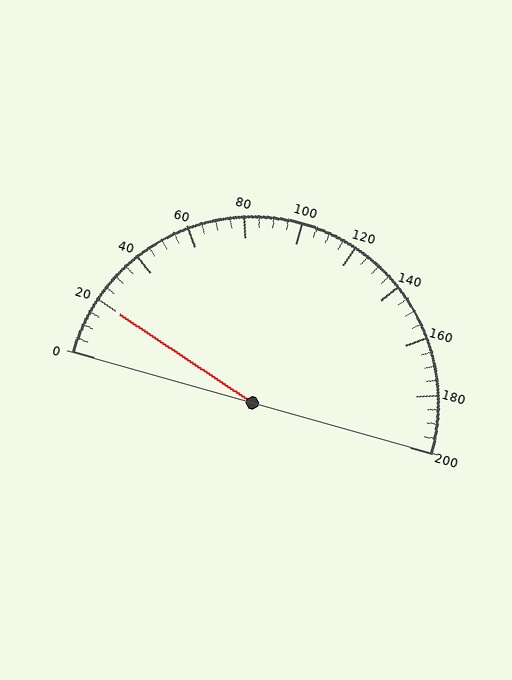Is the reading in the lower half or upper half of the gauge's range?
The reading is in the lower half of the range (0 to 200).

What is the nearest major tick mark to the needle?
The nearest major tick mark is 20.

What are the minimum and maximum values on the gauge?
The gauge ranges from 0 to 200.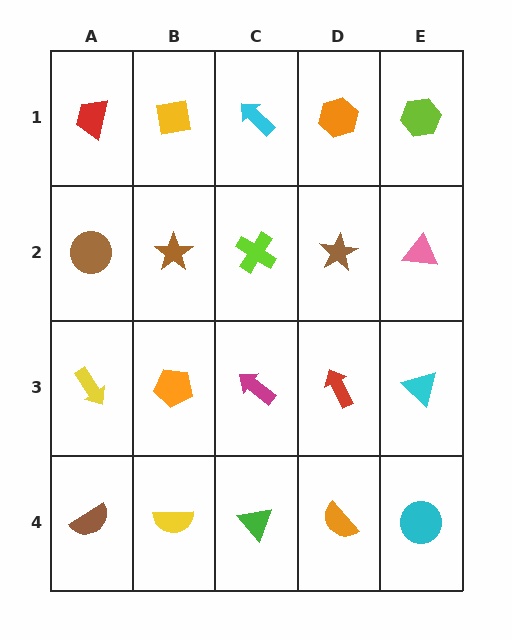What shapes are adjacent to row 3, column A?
A brown circle (row 2, column A), a brown semicircle (row 4, column A), an orange pentagon (row 3, column B).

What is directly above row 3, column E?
A pink triangle.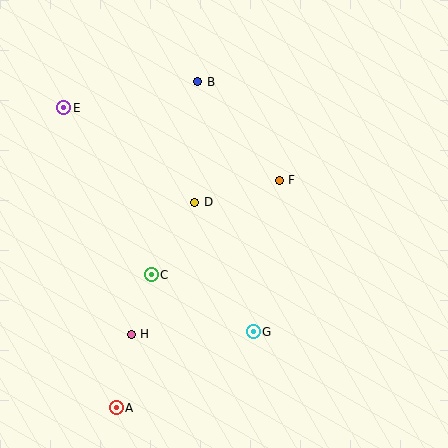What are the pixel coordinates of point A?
Point A is at (116, 408).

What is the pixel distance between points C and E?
The distance between C and E is 189 pixels.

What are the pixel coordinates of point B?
Point B is at (198, 82).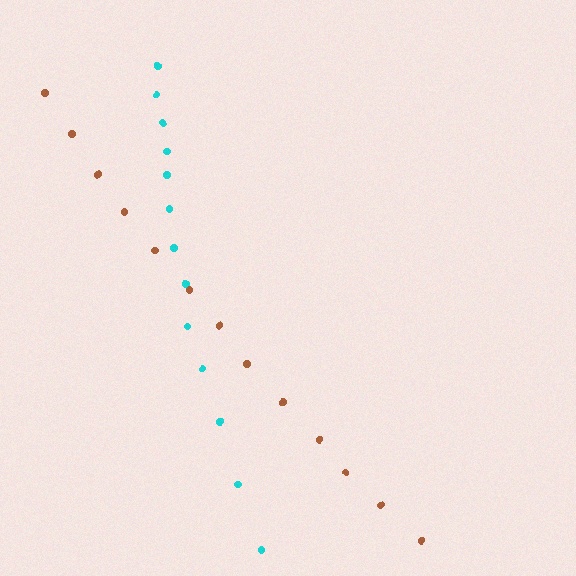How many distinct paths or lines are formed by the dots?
There are 2 distinct paths.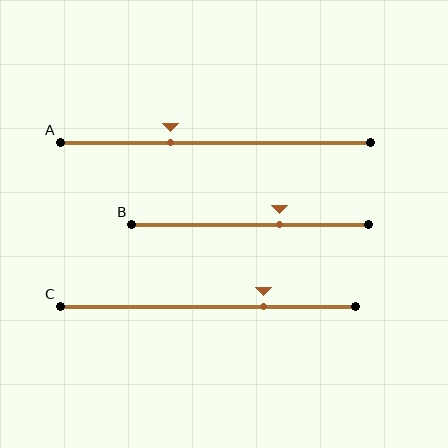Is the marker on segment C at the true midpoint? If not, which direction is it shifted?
No, the marker on segment C is shifted to the right by about 19% of the segment length.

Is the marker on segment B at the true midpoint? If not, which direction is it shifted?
No, the marker on segment B is shifted to the right by about 13% of the segment length.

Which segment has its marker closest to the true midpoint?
Segment B has its marker closest to the true midpoint.